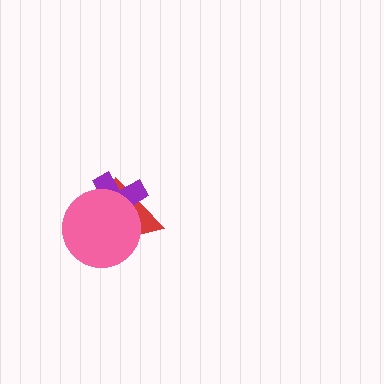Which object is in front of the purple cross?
The pink circle is in front of the purple cross.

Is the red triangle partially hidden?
Yes, it is partially covered by another shape.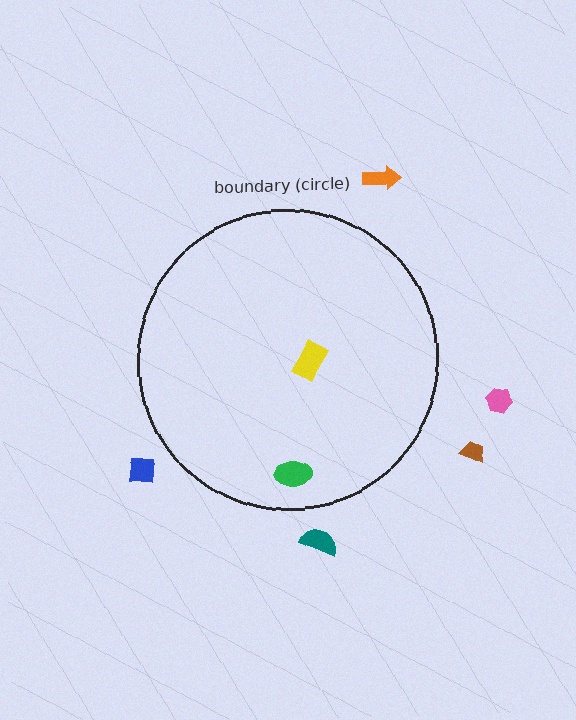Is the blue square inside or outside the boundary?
Outside.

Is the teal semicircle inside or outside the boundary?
Outside.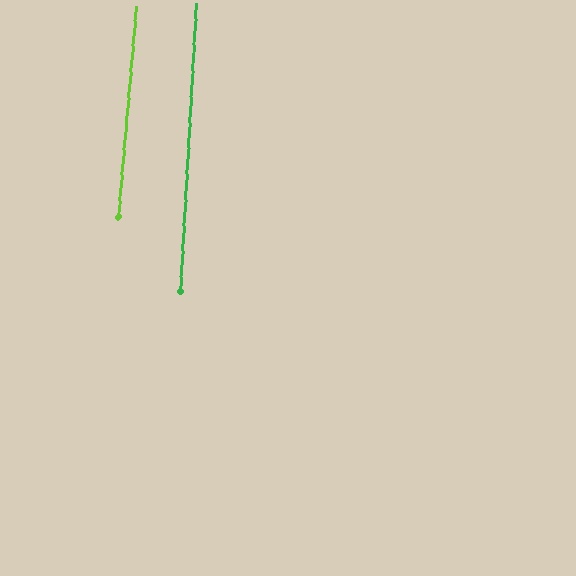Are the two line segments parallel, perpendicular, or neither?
Parallel — their directions differ by only 1.5°.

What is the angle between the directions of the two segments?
Approximately 2 degrees.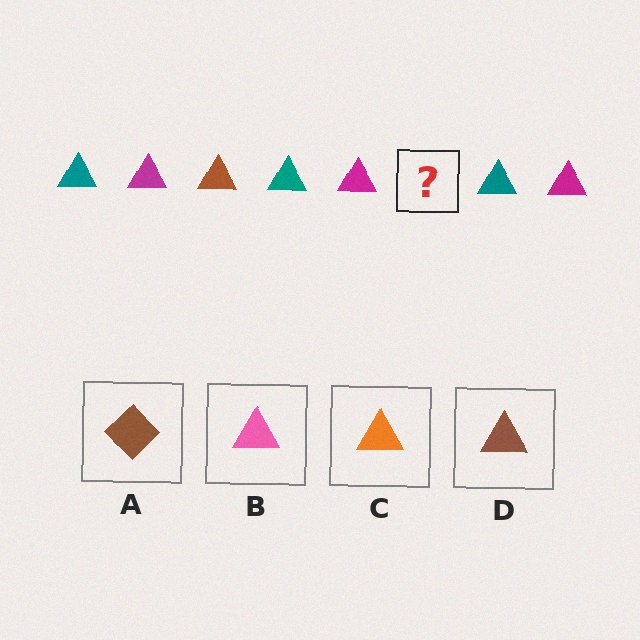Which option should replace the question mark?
Option D.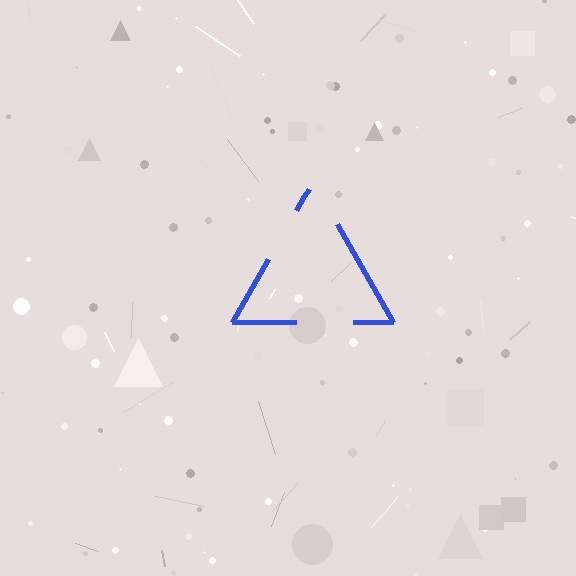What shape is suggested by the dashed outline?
The dashed outline suggests a triangle.